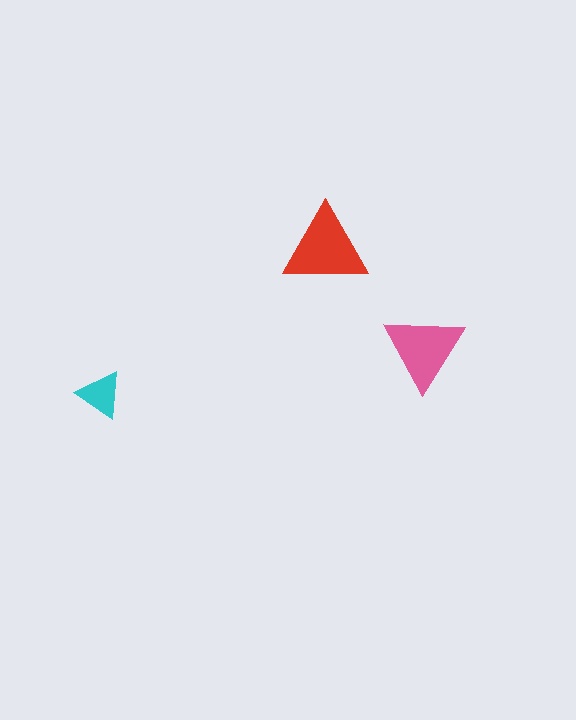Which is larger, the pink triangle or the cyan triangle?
The pink one.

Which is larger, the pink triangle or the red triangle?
The red one.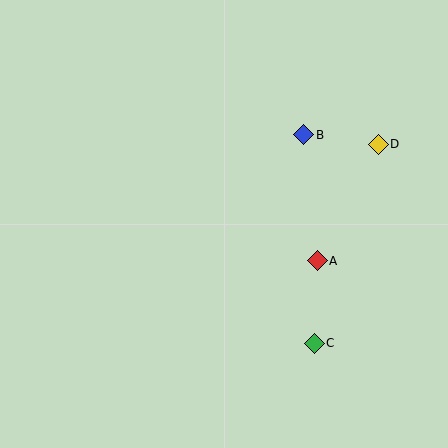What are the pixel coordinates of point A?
Point A is at (317, 261).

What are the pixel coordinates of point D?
Point D is at (378, 144).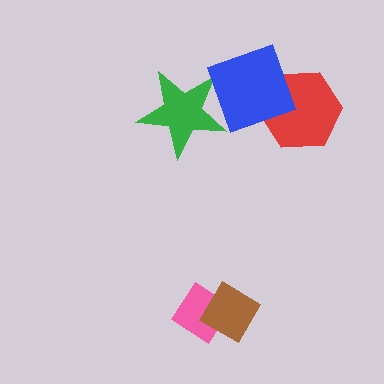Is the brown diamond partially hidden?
No, no other shape covers it.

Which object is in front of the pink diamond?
The brown diamond is in front of the pink diamond.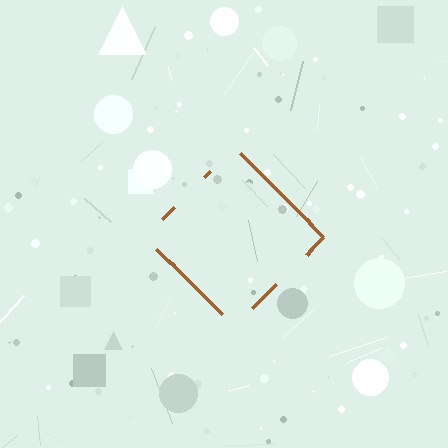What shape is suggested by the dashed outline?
The dashed outline suggests a diamond.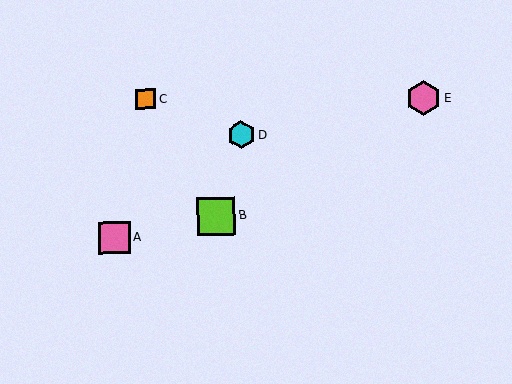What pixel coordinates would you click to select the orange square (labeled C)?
Click at (146, 99) to select the orange square C.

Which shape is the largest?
The lime square (labeled B) is the largest.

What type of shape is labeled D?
Shape D is a cyan hexagon.